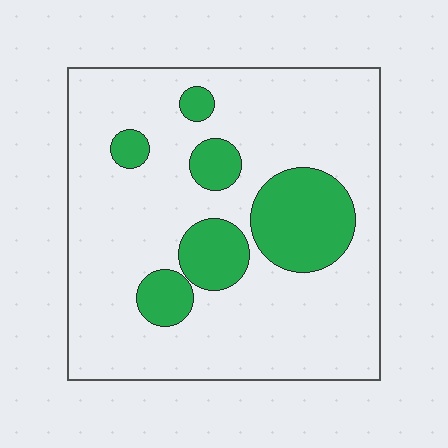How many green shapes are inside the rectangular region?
6.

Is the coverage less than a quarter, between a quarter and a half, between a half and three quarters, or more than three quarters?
Less than a quarter.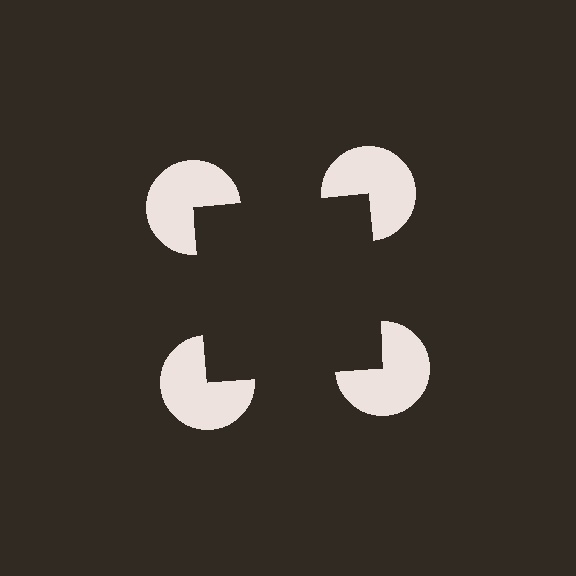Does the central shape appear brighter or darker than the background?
It typically appears slightly darker than the background, even though no actual brightness change is drawn.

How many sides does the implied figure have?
4 sides.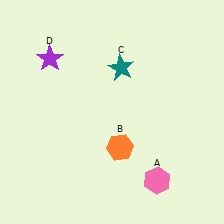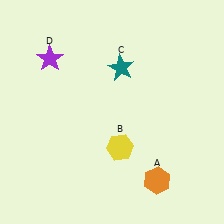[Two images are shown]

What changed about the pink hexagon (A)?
In Image 1, A is pink. In Image 2, it changed to orange.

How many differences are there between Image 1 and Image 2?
There are 2 differences between the two images.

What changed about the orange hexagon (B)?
In Image 1, B is orange. In Image 2, it changed to yellow.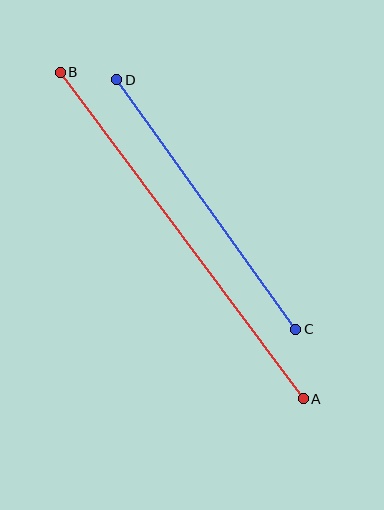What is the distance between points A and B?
The distance is approximately 407 pixels.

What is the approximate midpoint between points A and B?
The midpoint is at approximately (182, 236) pixels.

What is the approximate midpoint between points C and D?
The midpoint is at approximately (206, 204) pixels.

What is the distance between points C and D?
The distance is approximately 307 pixels.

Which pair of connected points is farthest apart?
Points A and B are farthest apart.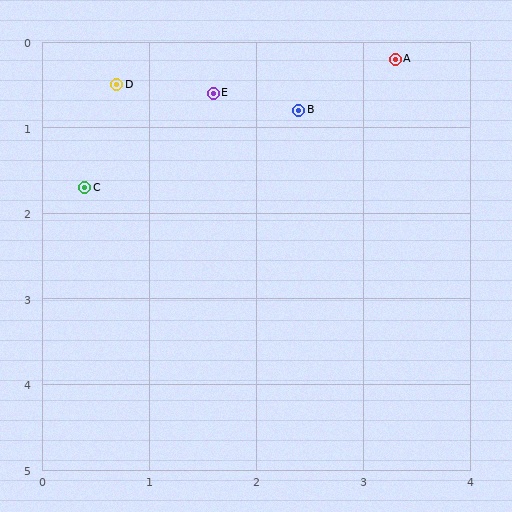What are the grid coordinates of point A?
Point A is at approximately (3.3, 0.2).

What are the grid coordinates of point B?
Point B is at approximately (2.4, 0.8).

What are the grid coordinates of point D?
Point D is at approximately (0.7, 0.5).